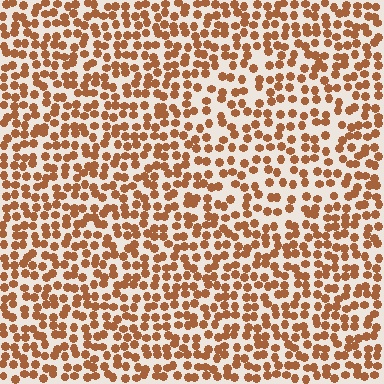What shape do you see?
I see a circle.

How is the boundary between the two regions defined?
The boundary is defined by a change in element density (approximately 1.4x ratio). All elements are the same color, size, and shape.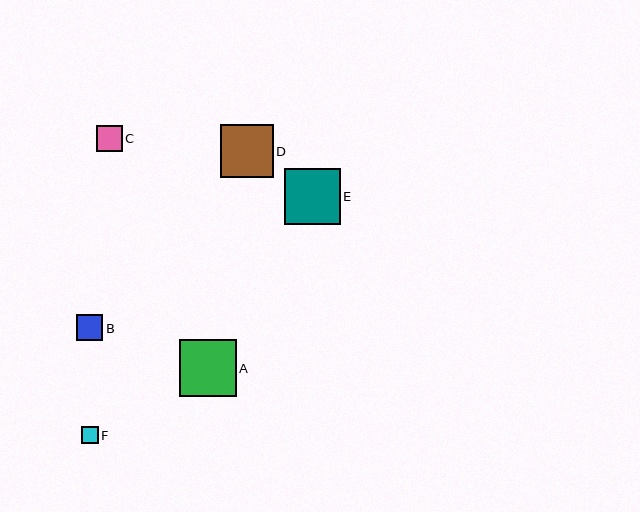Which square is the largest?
Square A is the largest with a size of approximately 57 pixels.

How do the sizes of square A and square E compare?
Square A and square E are approximately the same size.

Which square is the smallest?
Square F is the smallest with a size of approximately 17 pixels.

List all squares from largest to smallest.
From largest to smallest: A, E, D, B, C, F.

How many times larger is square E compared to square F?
Square E is approximately 3.4 times the size of square F.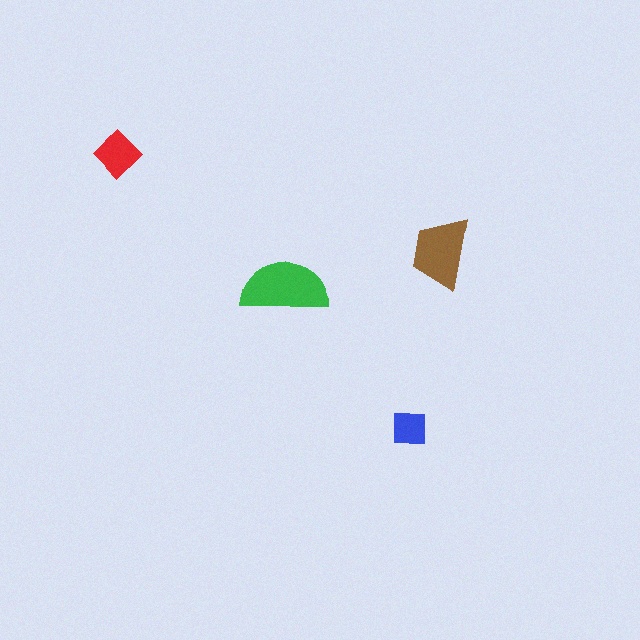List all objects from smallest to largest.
The blue square, the red diamond, the brown trapezoid, the green semicircle.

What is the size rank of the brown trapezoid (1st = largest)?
2nd.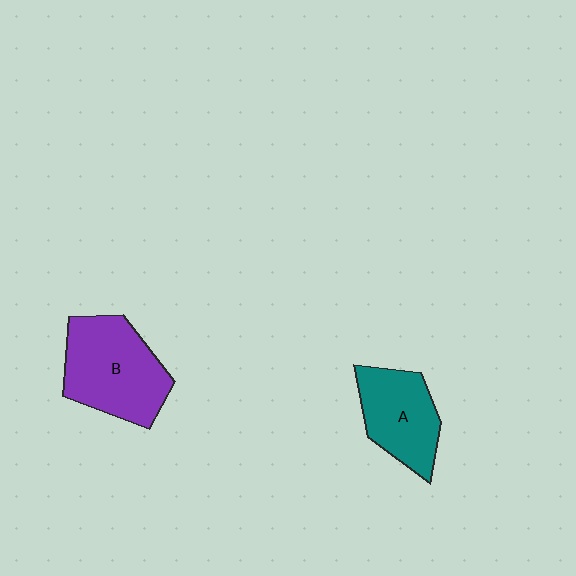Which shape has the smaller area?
Shape A (teal).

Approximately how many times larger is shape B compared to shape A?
Approximately 1.3 times.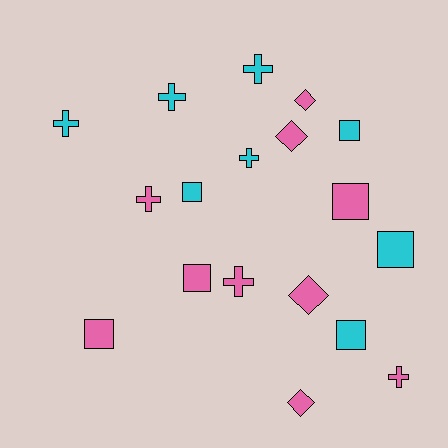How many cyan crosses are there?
There are 4 cyan crosses.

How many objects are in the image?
There are 18 objects.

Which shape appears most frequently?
Square, with 7 objects.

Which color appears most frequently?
Pink, with 10 objects.